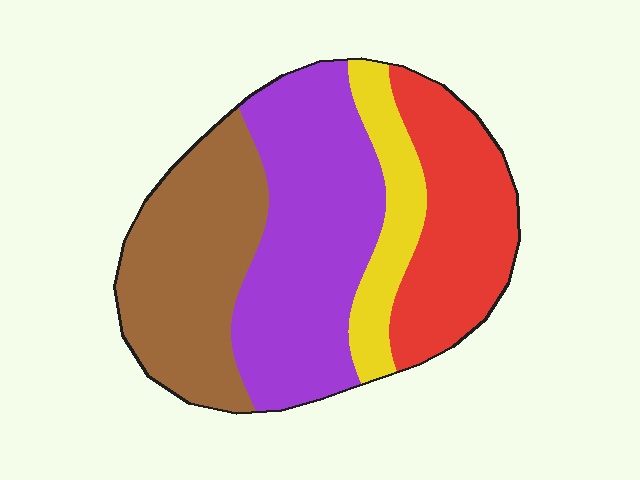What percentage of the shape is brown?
Brown covers 28% of the shape.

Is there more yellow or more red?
Red.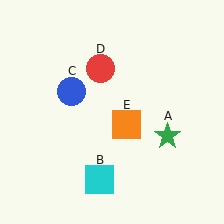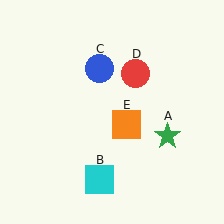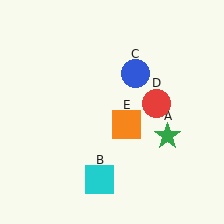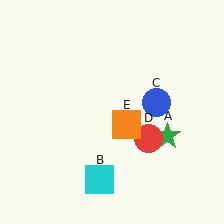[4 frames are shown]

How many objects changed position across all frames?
2 objects changed position: blue circle (object C), red circle (object D).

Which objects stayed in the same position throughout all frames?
Green star (object A) and cyan square (object B) and orange square (object E) remained stationary.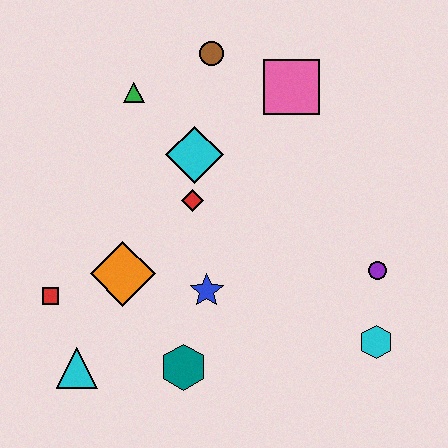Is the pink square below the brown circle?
Yes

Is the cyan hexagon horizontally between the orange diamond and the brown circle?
No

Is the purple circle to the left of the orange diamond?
No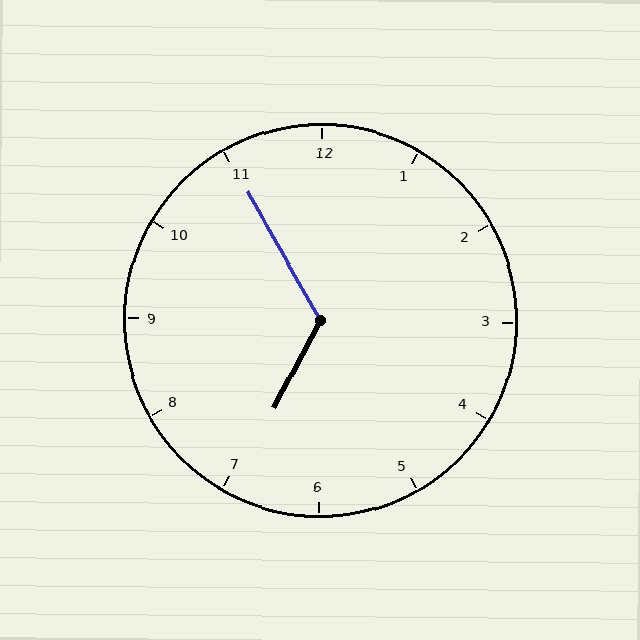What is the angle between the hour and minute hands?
Approximately 122 degrees.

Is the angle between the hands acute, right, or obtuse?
It is obtuse.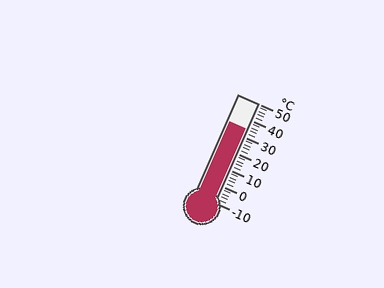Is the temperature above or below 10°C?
The temperature is above 10°C.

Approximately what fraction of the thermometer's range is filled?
The thermometer is filled to approximately 75% of its range.